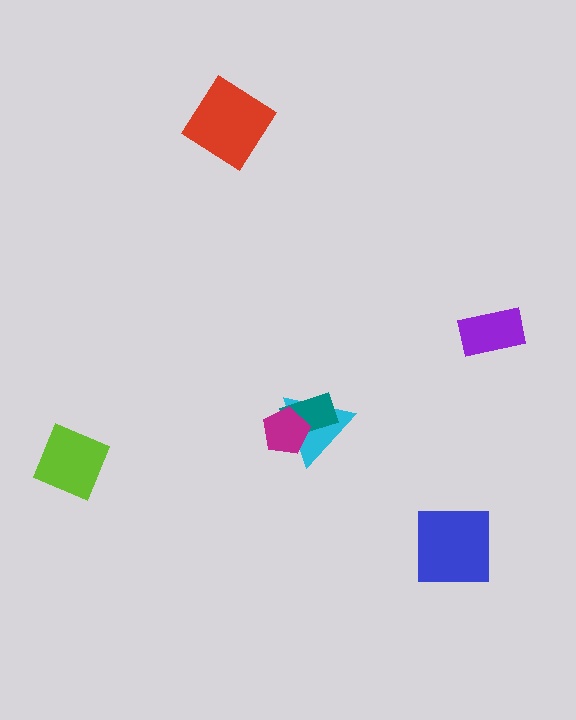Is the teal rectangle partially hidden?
Yes, it is partially covered by another shape.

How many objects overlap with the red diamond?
0 objects overlap with the red diamond.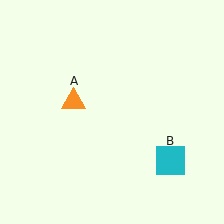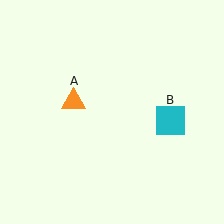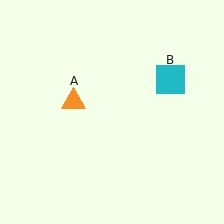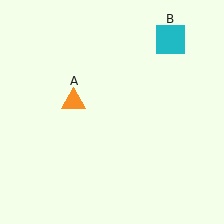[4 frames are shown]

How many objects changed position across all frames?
1 object changed position: cyan square (object B).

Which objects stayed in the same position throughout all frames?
Orange triangle (object A) remained stationary.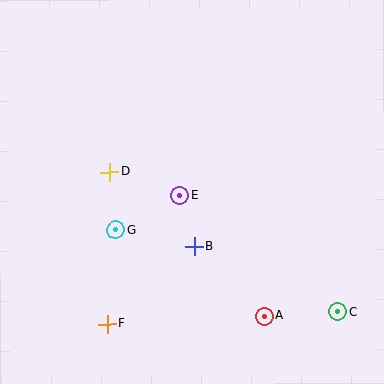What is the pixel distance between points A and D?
The distance between A and D is 211 pixels.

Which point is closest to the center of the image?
Point E at (180, 196) is closest to the center.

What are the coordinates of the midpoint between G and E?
The midpoint between G and E is at (148, 213).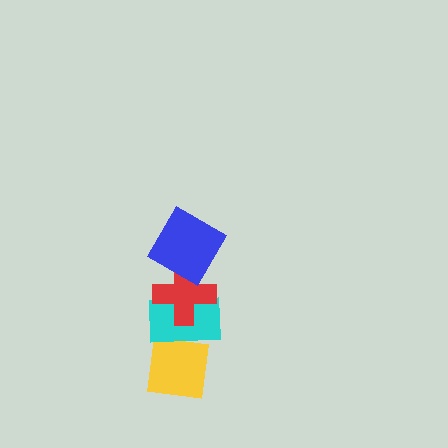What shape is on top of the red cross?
The blue diamond is on top of the red cross.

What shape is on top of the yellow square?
The cyan rectangle is on top of the yellow square.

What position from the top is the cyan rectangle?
The cyan rectangle is 3rd from the top.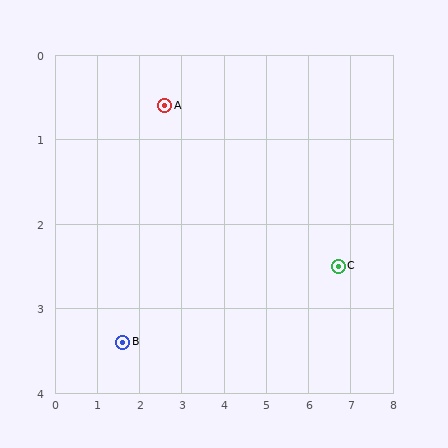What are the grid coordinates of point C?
Point C is at approximately (6.7, 2.5).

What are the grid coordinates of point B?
Point B is at approximately (1.6, 3.4).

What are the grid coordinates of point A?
Point A is at approximately (2.6, 0.6).